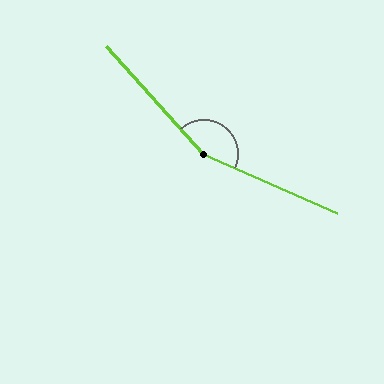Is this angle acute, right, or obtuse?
It is obtuse.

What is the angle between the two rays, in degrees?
Approximately 156 degrees.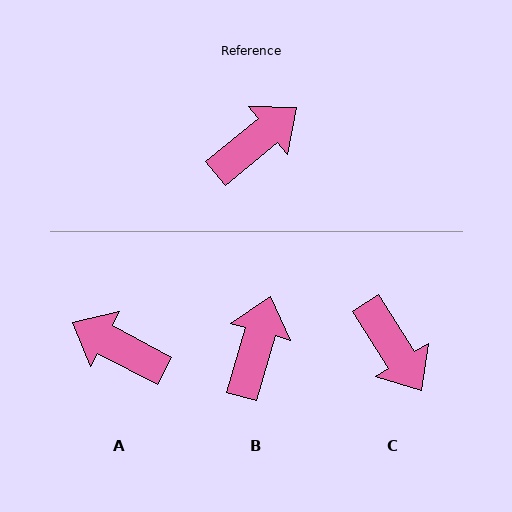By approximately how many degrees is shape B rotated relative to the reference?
Approximately 35 degrees counter-clockwise.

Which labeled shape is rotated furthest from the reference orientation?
A, about 112 degrees away.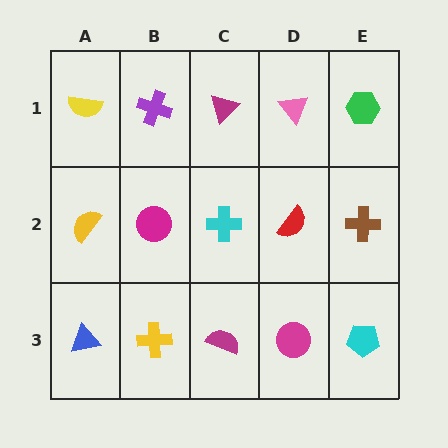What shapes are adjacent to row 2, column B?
A purple cross (row 1, column B), a yellow cross (row 3, column B), a yellow semicircle (row 2, column A), a cyan cross (row 2, column C).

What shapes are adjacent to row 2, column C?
A magenta triangle (row 1, column C), a magenta semicircle (row 3, column C), a magenta circle (row 2, column B), a red semicircle (row 2, column D).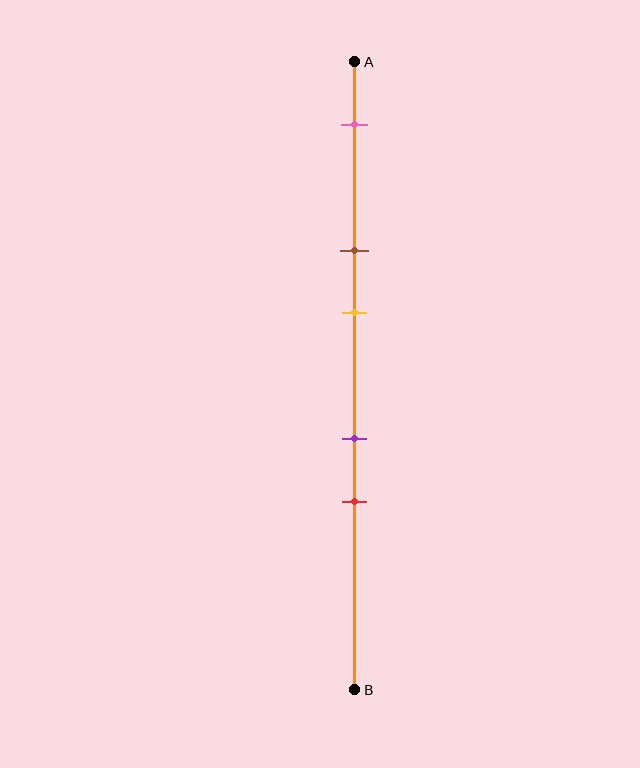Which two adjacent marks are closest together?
The purple and red marks are the closest adjacent pair.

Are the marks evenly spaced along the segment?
No, the marks are not evenly spaced.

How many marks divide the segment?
There are 5 marks dividing the segment.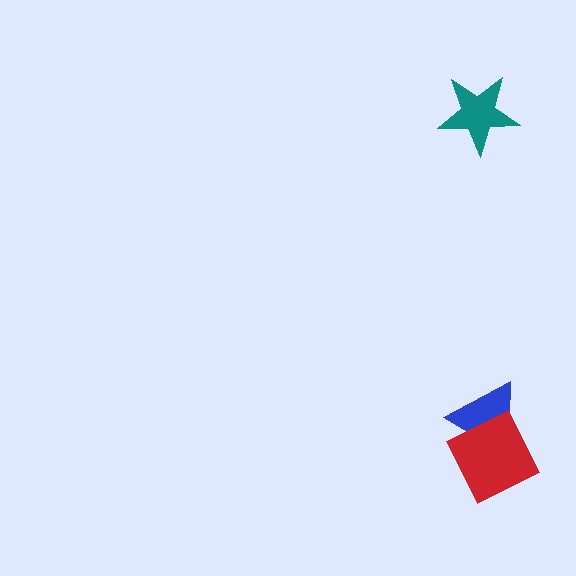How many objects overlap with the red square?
1 object overlaps with the red square.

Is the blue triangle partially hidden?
Yes, it is partially covered by another shape.